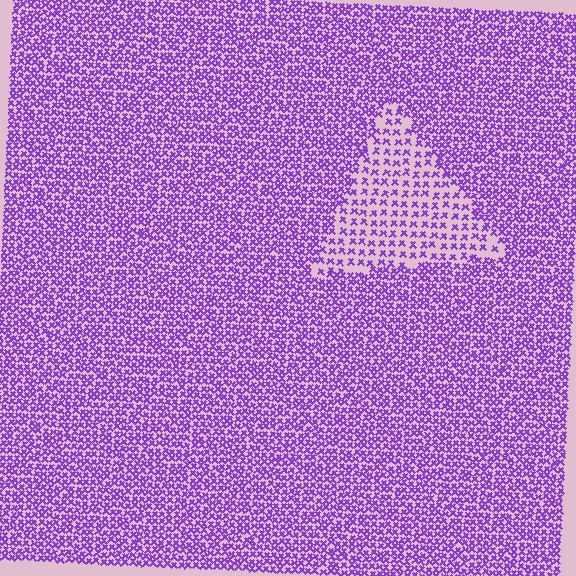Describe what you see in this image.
The image contains small purple elements arranged at two different densities. A triangle-shaped region is visible where the elements are less densely packed than the surrounding area.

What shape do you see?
I see a triangle.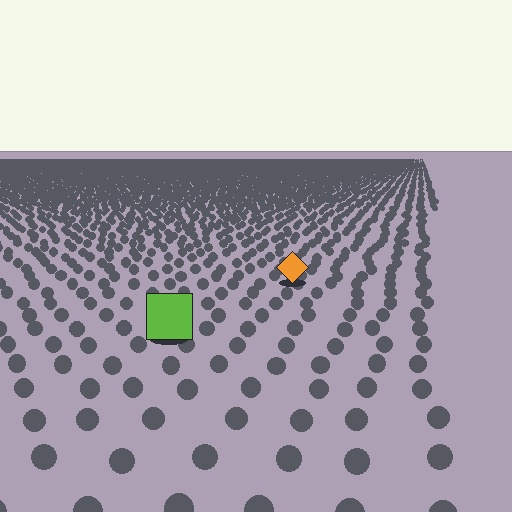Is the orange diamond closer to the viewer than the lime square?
No. The lime square is closer — you can tell from the texture gradient: the ground texture is coarser near it.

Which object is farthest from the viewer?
The orange diamond is farthest from the viewer. It appears smaller and the ground texture around it is denser.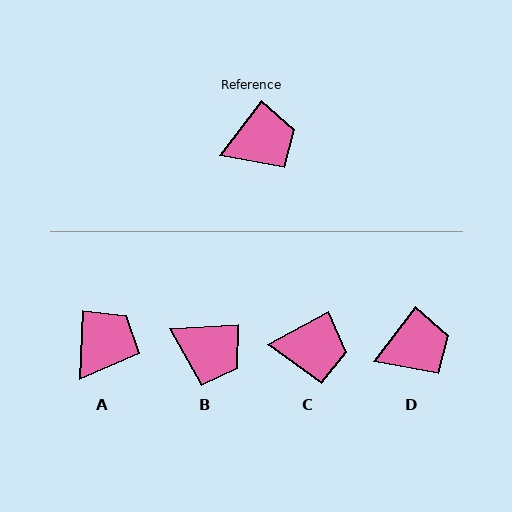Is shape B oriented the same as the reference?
No, it is off by about 50 degrees.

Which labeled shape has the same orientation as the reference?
D.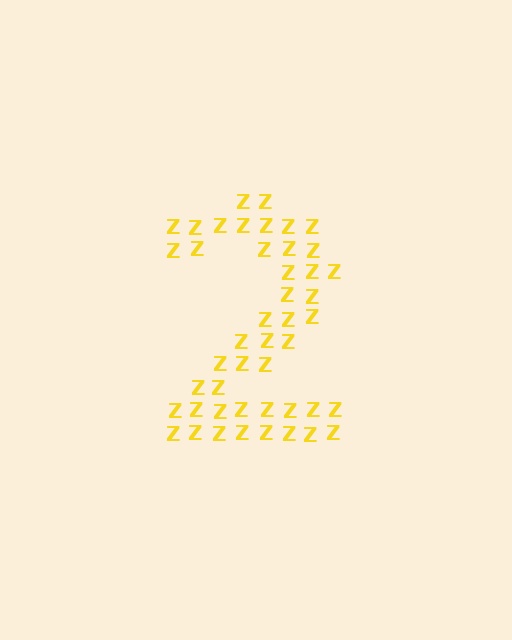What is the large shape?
The large shape is the digit 2.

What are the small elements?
The small elements are letter Z's.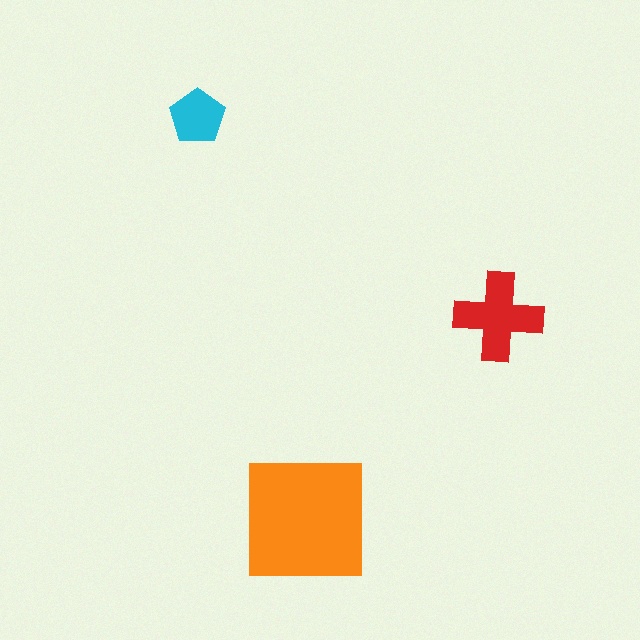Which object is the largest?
The orange square.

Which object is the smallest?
The cyan pentagon.